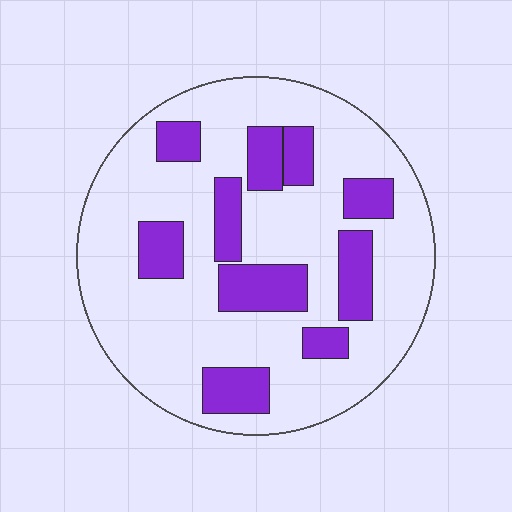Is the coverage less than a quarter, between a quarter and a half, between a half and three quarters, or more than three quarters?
Less than a quarter.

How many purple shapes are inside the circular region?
10.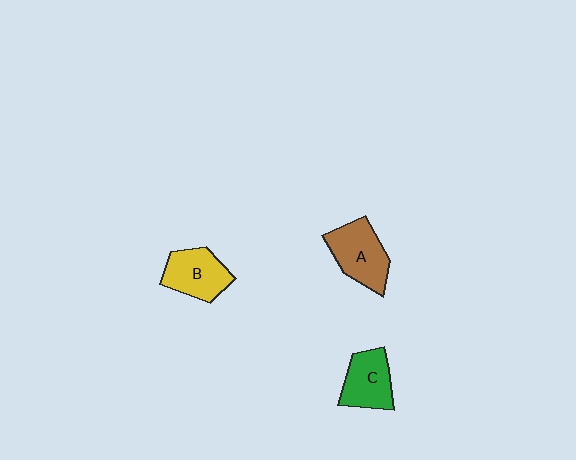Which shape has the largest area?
Shape A (brown).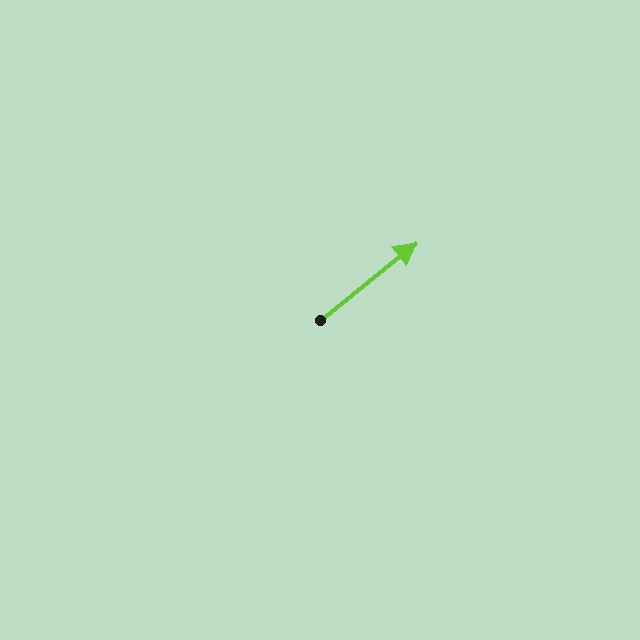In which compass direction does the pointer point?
Northeast.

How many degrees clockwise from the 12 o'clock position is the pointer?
Approximately 51 degrees.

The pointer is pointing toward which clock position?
Roughly 2 o'clock.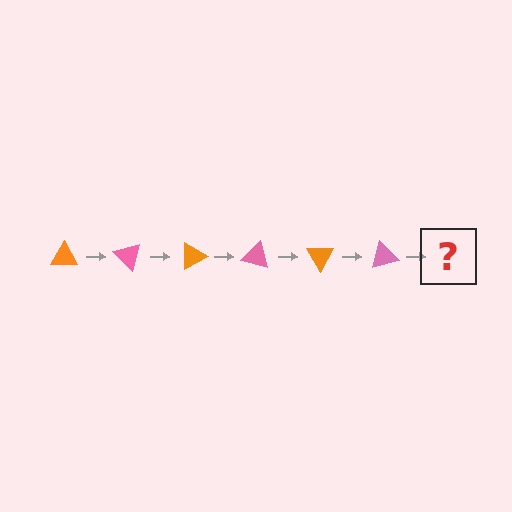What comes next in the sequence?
The next element should be an orange triangle, rotated 270 degrees from the start.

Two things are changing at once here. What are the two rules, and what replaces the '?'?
The two rules are that it rotates 45 degrees each step and the color cycles through orange and pink. The '?' should be an orange triangle, rotated 270 degrees from the start.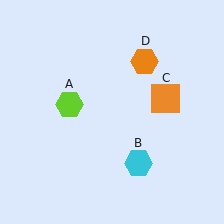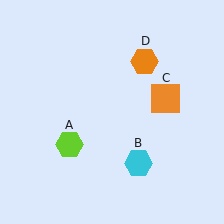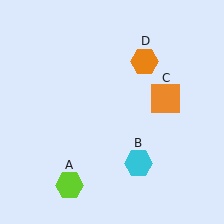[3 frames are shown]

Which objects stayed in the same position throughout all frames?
Cyan hexagon (object B) and orange square (object C) and orange hexagon (object D) remained stationary.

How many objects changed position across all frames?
1 object changed position: lime hexagon (object A).